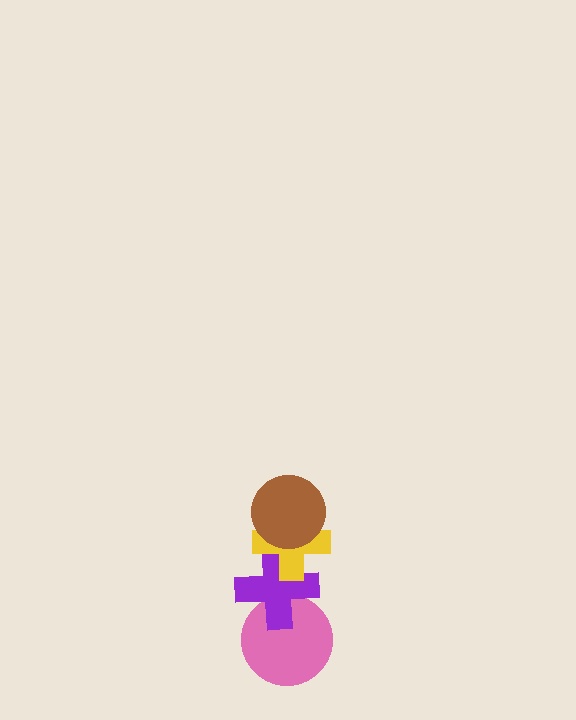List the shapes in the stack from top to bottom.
From top to bottom: the brown circle, the yellow cross, the purple cross, the pink circle.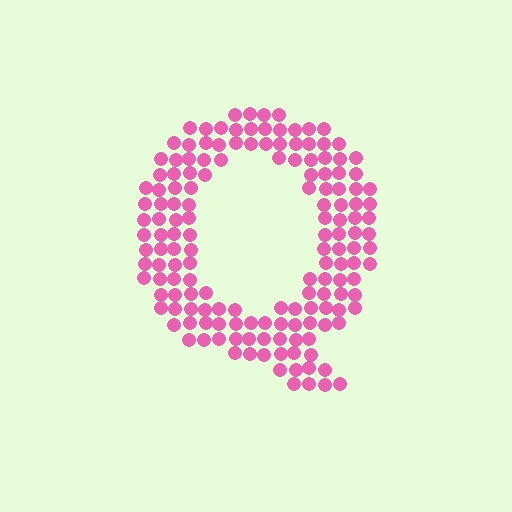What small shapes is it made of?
It is made of small circles.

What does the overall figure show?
The overall figure shows the letter Q.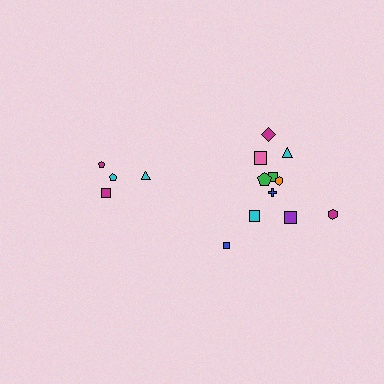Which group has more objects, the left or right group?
The right group.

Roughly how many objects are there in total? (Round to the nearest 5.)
Roughly 15 objects in total.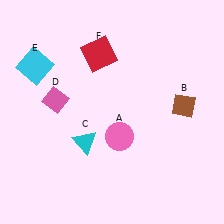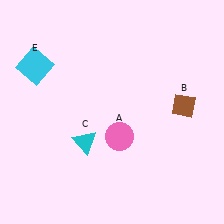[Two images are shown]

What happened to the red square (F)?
The red square (F) was removed in Image 2. It was in the top-left area of Image 1.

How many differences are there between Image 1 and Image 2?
There are 2 differences between the two images.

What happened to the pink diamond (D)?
The pink diamond (D) was removed in Image 2. It was in the top-left area of Image 1.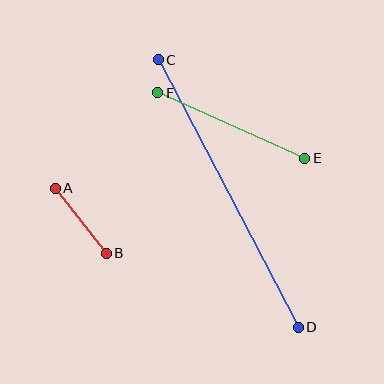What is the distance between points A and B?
The distance is approximately 83 pixels.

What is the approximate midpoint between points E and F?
The midpoint is at approximately (231, 126) pixels.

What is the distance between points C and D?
The distance is approximately 302 pixels.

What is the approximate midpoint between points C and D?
The midpoint is at approximately (228, 193) pixels.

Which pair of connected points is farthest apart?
Points C and D are farthest apart.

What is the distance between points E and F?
The distance is approximately 161 pixels.